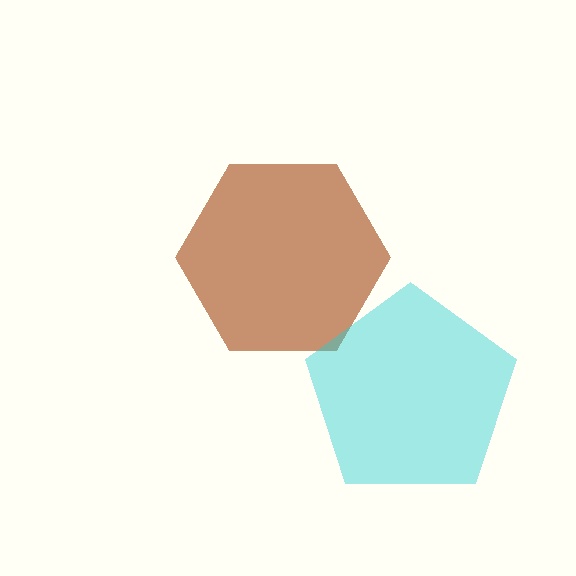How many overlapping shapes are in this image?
There are 2 overlapping shapes in the image.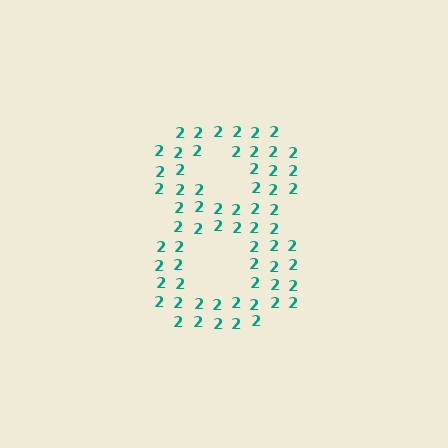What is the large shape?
The large shape is the digit 8.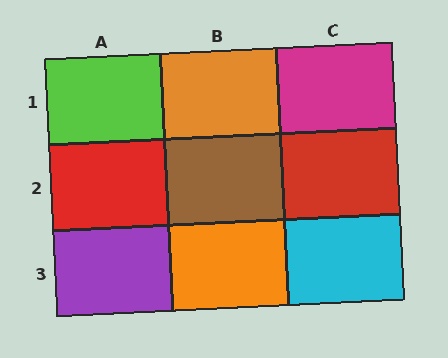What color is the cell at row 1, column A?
Lime.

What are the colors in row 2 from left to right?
Red, brown, red.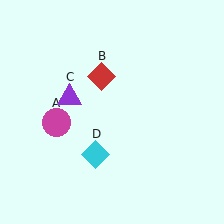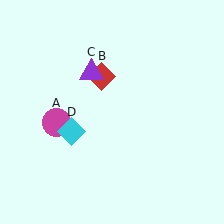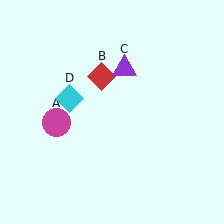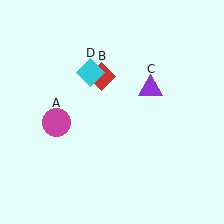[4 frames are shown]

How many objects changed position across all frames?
2 objects changed position: purple triangle (object C), cyan diamond (object D).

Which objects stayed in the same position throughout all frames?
Magenta circle (object A) and red diamond (object B) remained stationary.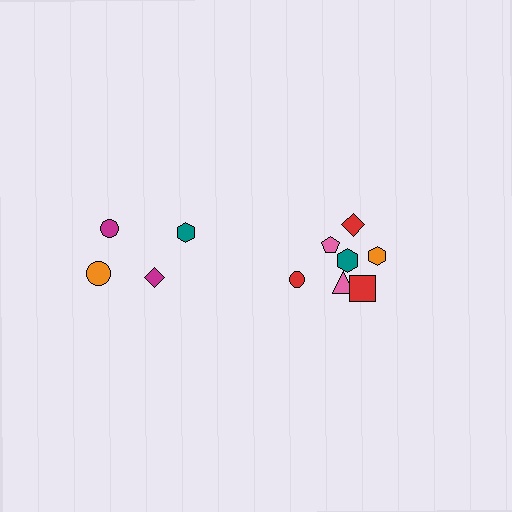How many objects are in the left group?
There are 4 objects.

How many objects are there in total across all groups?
There are 11 objects.